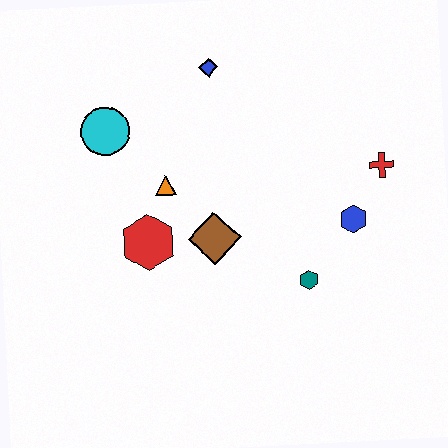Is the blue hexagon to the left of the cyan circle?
No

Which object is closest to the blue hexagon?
The red cross is closest to the blue hexagon.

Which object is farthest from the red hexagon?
The red cross is farthest from the red hexagon.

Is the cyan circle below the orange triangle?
No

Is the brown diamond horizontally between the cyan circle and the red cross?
Yes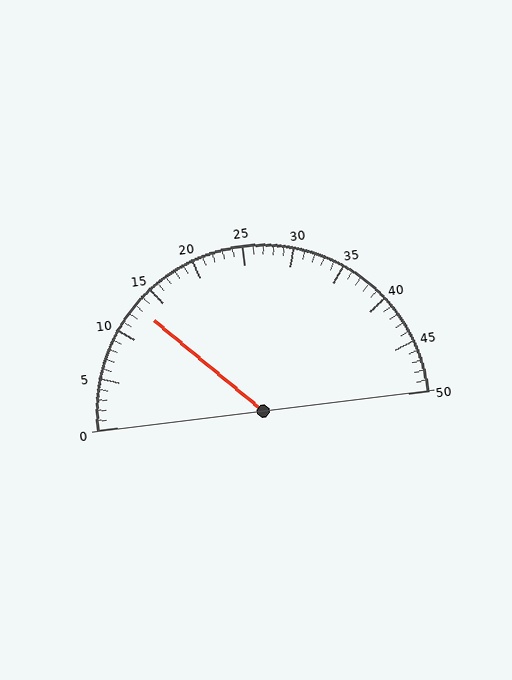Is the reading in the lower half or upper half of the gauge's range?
The reading is in the lower half of the range (0 to 50).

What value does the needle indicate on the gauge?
The needle indicates approximately 13.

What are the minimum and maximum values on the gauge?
The gauge ranges from 0 to 50.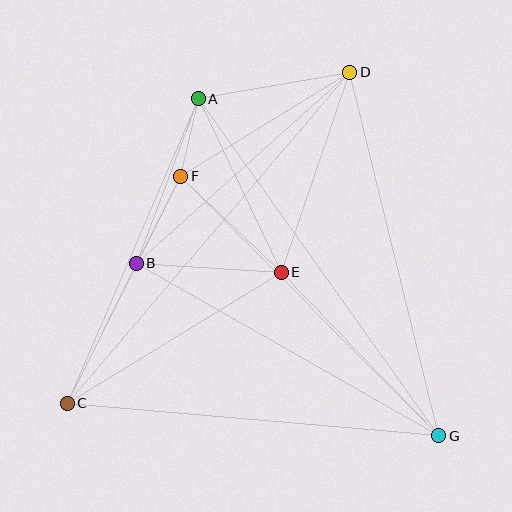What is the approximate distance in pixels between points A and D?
The distance between A and D is approximately 154 pixels.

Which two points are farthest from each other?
Points C and D are farthest from each other.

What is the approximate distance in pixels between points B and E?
The distance between B and E is approximately 146 pixels.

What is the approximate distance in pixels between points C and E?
The distance between C and E is approximately 251 pixels.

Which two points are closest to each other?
Points A and F are closest to each other.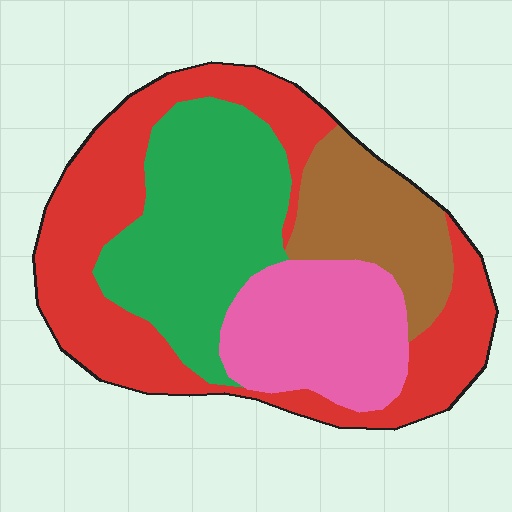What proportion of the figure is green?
Green covers roughly 30% of the figure.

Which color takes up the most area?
Red, at roughly 40%.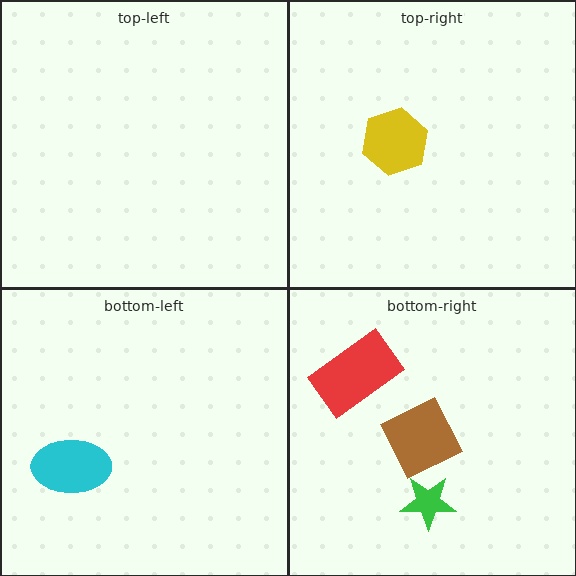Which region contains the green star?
The bottom-right region.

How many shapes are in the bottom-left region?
1.